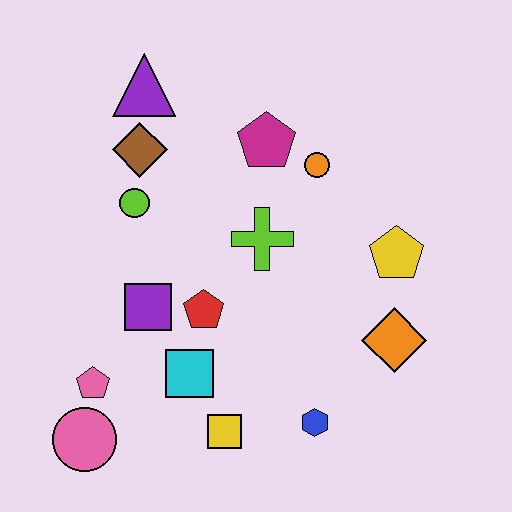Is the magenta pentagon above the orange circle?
Yes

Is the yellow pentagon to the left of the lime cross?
No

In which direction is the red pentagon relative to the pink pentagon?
The red pentagon is to the right of the pink pentagon.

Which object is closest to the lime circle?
The brown diamond is closest to the lime circle.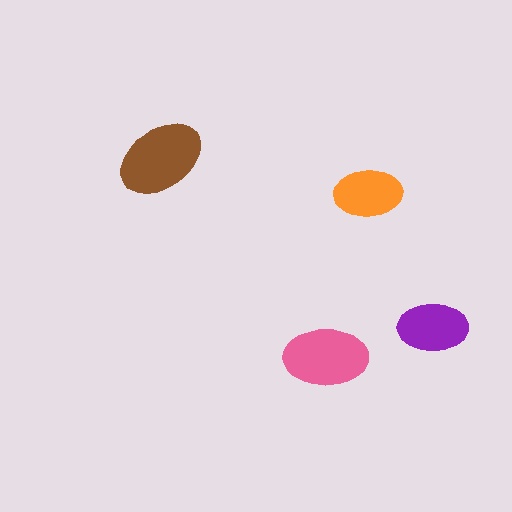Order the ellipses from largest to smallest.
the brown one, the pink one, the purple one, the orange one.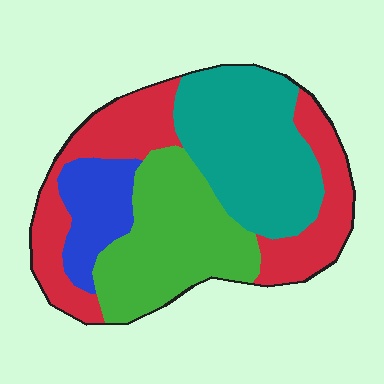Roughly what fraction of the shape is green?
Green takes up between a sixth and a third of the shape.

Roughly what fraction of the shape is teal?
Teal takes up about one third (1/3) of the shape.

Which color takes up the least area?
Blue, at roughly 10%.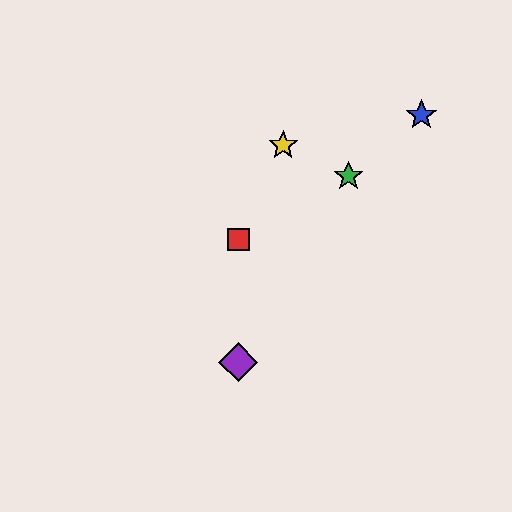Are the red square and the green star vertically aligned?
No, the red square is at x≈238 and the green star is at x≈349.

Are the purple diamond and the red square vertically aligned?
Yes, both are at x≈238.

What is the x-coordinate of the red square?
The red square is at x≈238.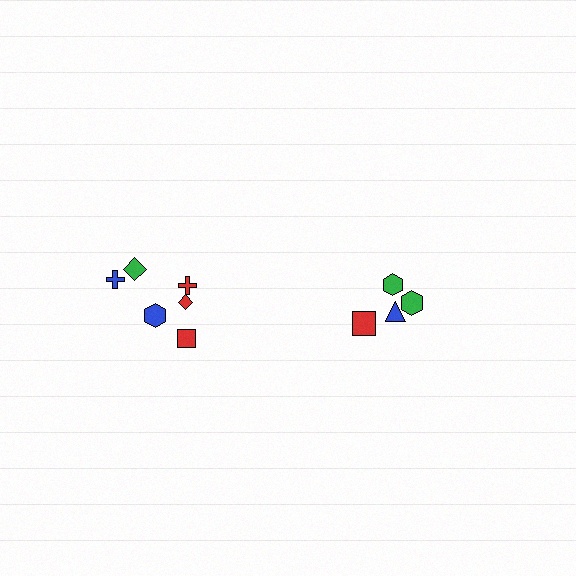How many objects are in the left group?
There are 6 objects.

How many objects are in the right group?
There are 4 objects.